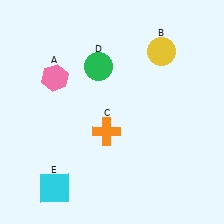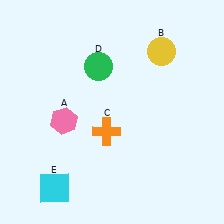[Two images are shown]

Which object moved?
The pink hexagon (A) moved down.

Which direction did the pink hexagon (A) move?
The pink hexagon (A) moved down.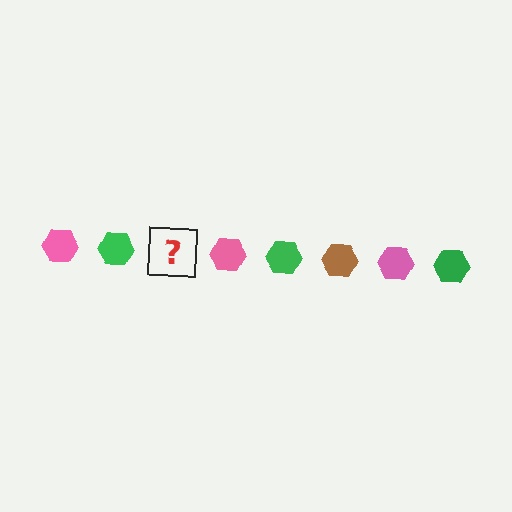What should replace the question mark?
The question mark should be replaced with a brown hexagon.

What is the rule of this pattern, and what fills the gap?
The rule is that the pattern cycles through pink, green, brown hexagons. The gap should be filled with a brown hexagon.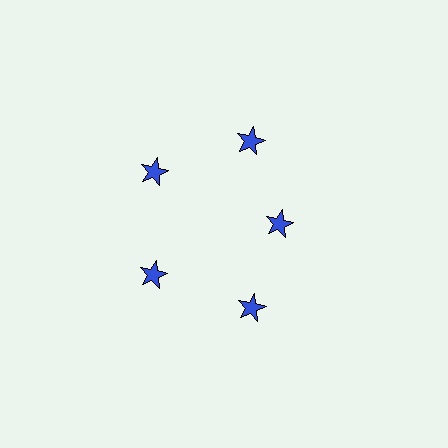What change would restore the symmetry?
The symmetry would be restored by moving it outward, back onto the ring so that all 5 stars sit at equal angles and equal distance from the center.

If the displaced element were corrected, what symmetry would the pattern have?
It would have 5-fold rotational symmetry — the pattern would map onto itself every 72 degrees.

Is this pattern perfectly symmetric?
No. The 5 blue stars are arranged in a ring, but one element near the 3 o'clock position is pulled inward toward the center, breaking the 5-fold rotational symmetry.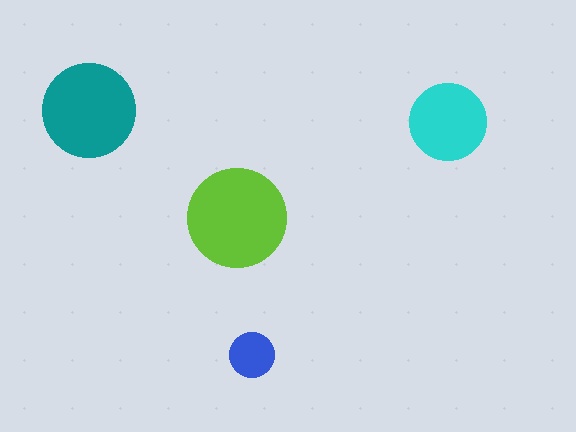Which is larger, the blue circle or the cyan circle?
The cyan one.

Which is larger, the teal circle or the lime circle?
The lime one.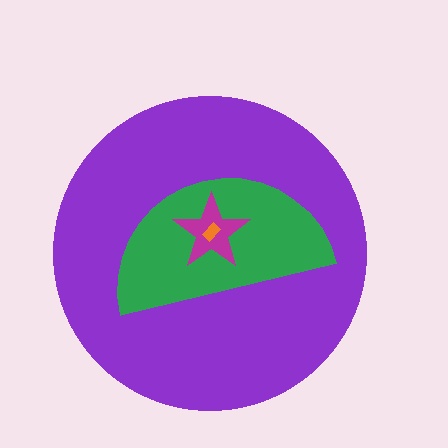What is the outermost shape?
The purple circle.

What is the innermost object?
The orange rectangle.